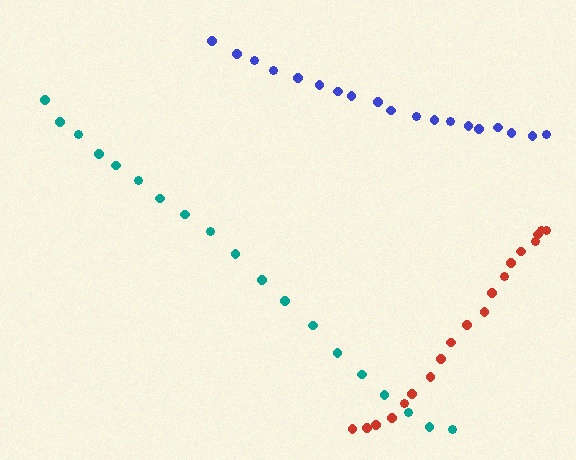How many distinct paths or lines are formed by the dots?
There are 3 distinct paths.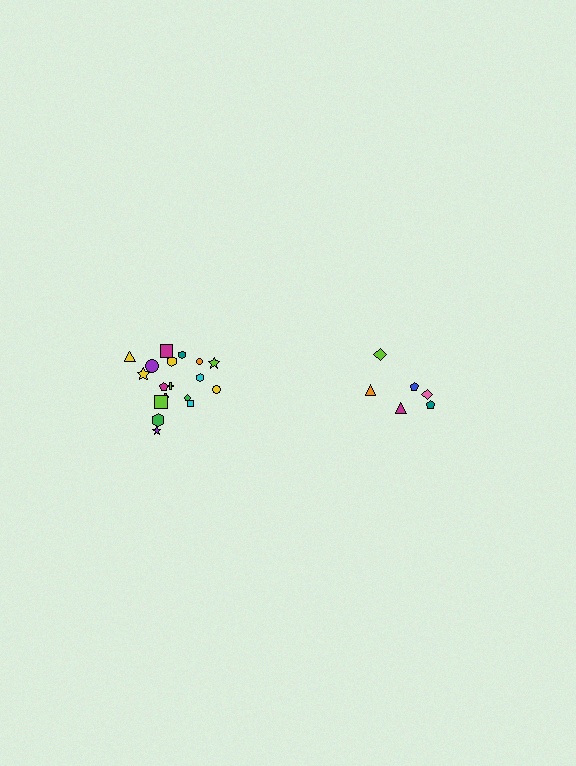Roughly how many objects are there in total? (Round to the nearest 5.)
Roughly 25 objects in total.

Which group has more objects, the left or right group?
The left group.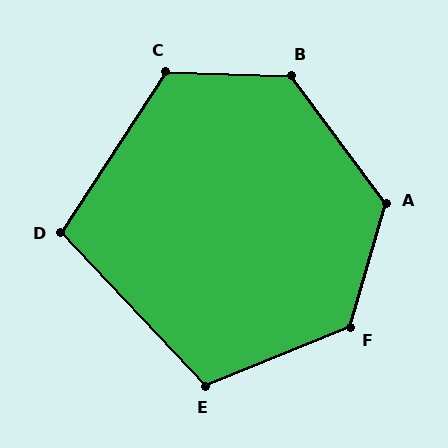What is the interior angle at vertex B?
Approximately 128 degrees (obtuse).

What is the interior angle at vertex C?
Approximately 121 degrees (obtuse).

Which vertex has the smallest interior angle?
D, at approximately 104 degrees.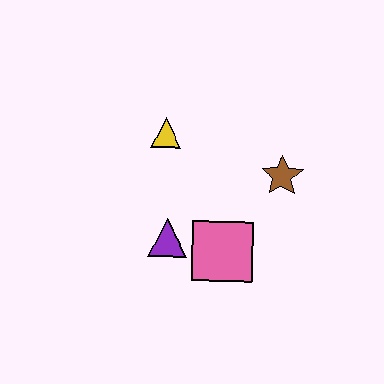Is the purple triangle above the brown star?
No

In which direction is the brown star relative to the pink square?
The brown star is above the pink square.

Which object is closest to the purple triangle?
The pink square is closest to the purple triangle.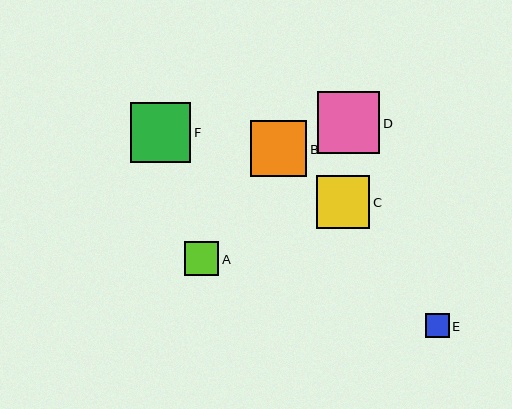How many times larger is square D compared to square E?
Square D is approximately 2.6 times the size of square E.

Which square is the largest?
Square D is the largest with a size of approximately 62 pixels.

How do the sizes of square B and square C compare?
Square B and square C are approximately the same size.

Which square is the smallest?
Square E is the smallest with a size of approximately 24 pixels.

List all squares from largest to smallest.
From largest to smallest: D, F, B, C, A, E.